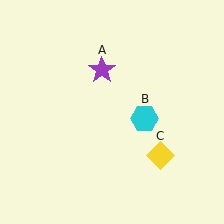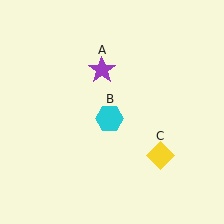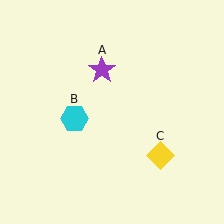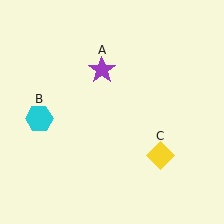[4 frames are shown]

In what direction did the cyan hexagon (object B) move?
The cyan hexagon (object B) moved left.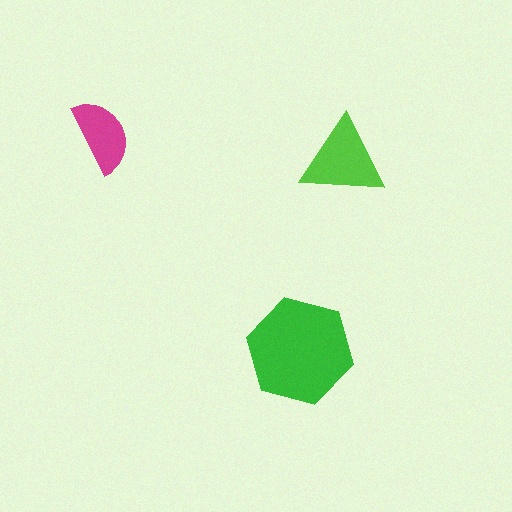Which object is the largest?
The green hexagon.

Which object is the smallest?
The magenta semicircle.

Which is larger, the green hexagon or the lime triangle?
The green hexagon.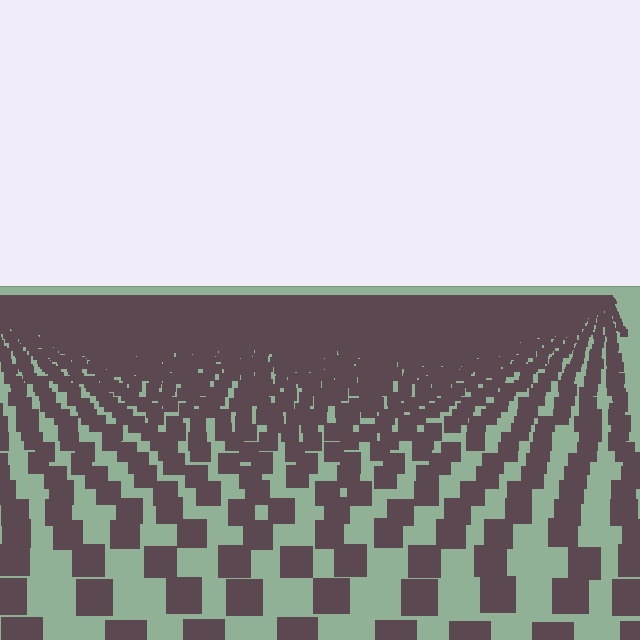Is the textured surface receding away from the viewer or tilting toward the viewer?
The surface is receding away from the viewer. Texture elements get smaller and denser toward the top.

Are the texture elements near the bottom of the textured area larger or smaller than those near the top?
Larger. Near the bottom, elements are closer to the viewer and appear at a bigger on-screen size.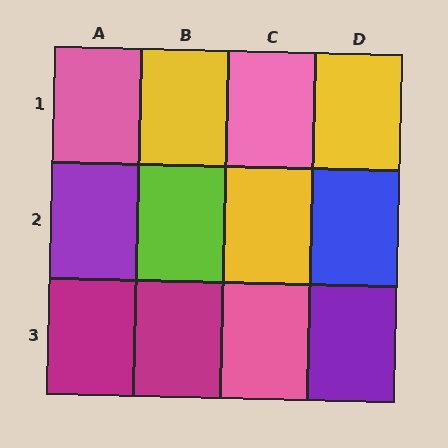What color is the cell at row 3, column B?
Magenta.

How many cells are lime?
1 cell is lime.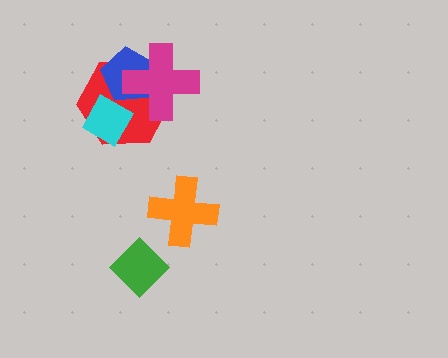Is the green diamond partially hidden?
No, no other shape covers it.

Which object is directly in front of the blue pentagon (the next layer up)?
The cyan diamond is directly in front of the blue pentagon.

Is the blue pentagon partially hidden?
Yes, it is partially covered by another shape.